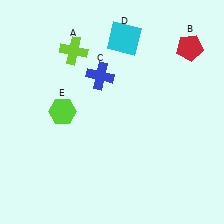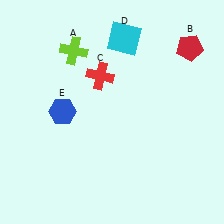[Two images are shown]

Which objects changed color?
C changed from blue to red. E changed from lime to blue.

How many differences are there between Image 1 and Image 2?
There are 2 differences between the two images.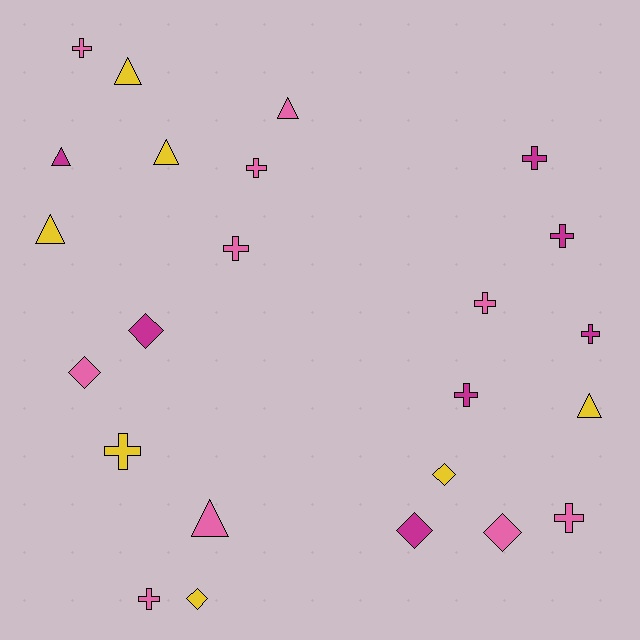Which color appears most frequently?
Pink, with 10 objects.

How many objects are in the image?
There are 24 objects.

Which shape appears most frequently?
Cross, with 11 objects.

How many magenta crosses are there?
There are 4 magenta crosses.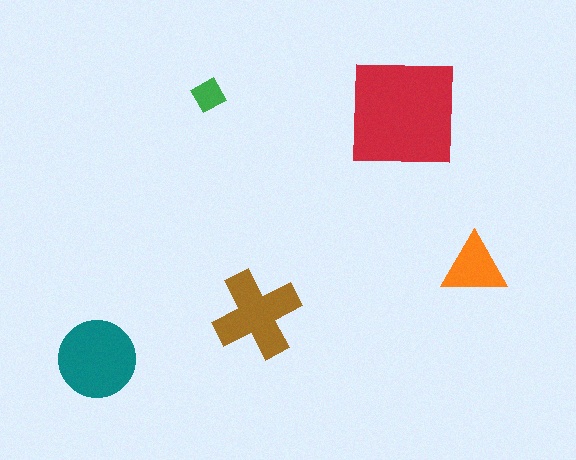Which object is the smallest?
The green diamond.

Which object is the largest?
The red square.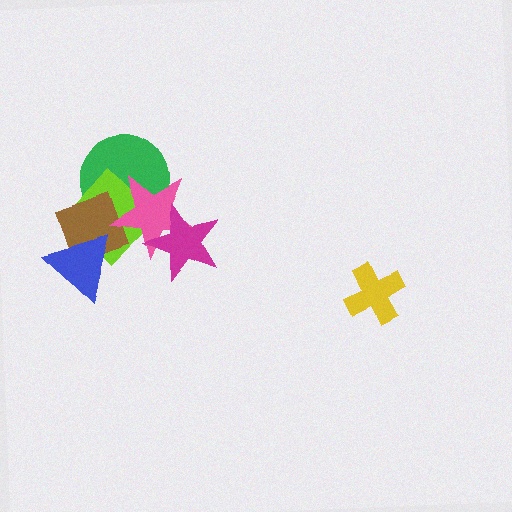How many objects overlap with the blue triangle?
2 objects overlap with the blue triangle.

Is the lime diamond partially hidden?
Yes, it is partially covered by another shape.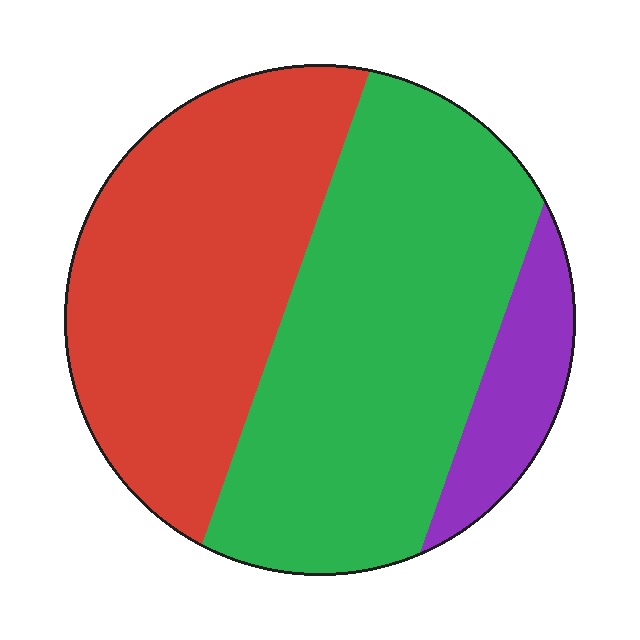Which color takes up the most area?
Green, at roughly 50%.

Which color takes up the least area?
Purple, at roughly 10%.